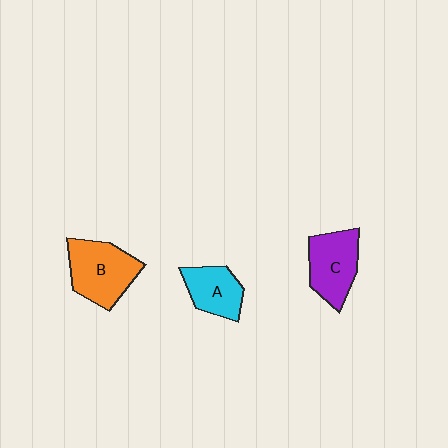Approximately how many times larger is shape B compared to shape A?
Approximately 1.5 times.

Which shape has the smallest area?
Shape A (cyan).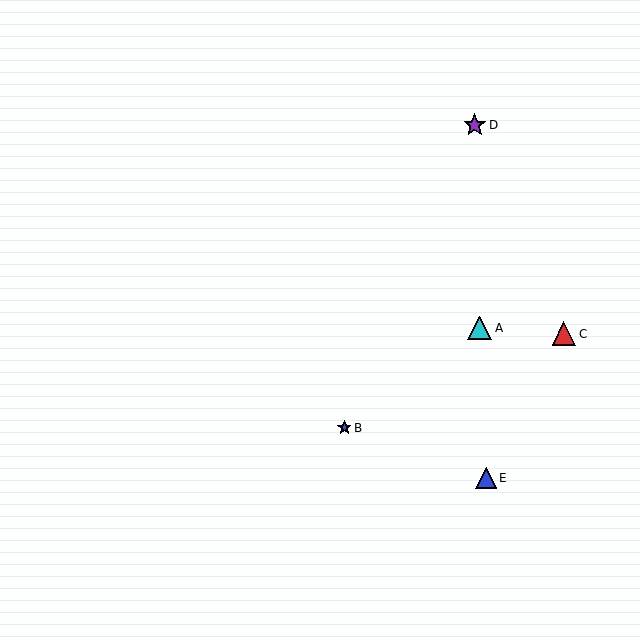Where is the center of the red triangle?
The center of the red triangle is at (564, 334).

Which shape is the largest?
The red triangle (labeled C) is the largest.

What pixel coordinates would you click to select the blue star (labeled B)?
Click at (344, 428) to select the blue star B.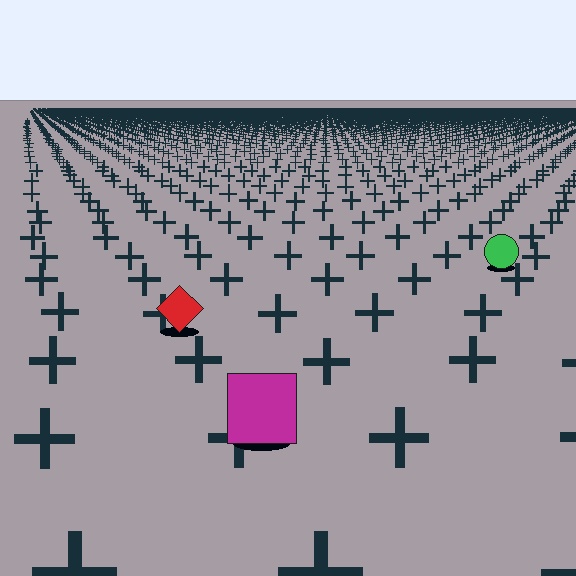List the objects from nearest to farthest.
From nearest to farthest: the magenta square, the red diamond, the green circle.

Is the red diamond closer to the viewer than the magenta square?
No. The magenta square is closer — you can tell from the texture gradient: the ground texture is coarser near it.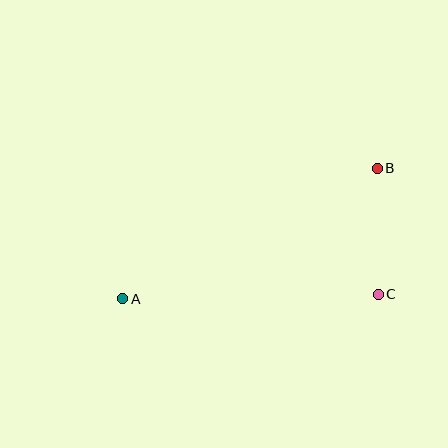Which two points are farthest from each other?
Points A and B are farthest from each other.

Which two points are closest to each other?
Points B and C are closest to each other.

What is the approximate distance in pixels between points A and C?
The distance between A and C is approximately 256 pixels.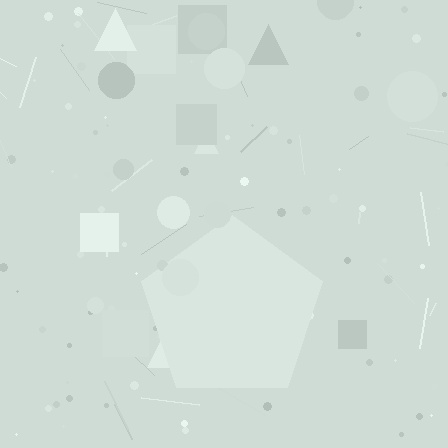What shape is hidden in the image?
A pentagon is hidden in the image.